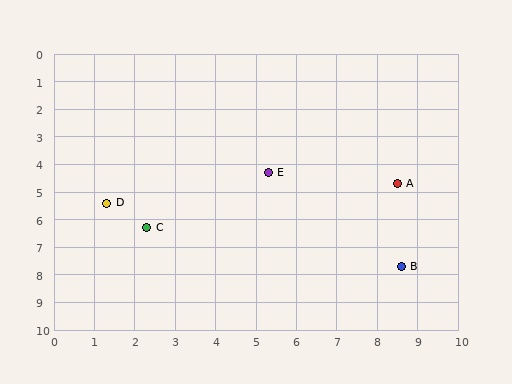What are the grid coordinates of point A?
Point A is at approximately (8.5, 4.7).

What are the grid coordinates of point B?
Point B is at approximately (8.6, 7.7).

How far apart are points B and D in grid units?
Points B and D are about 7.7 grid units apart.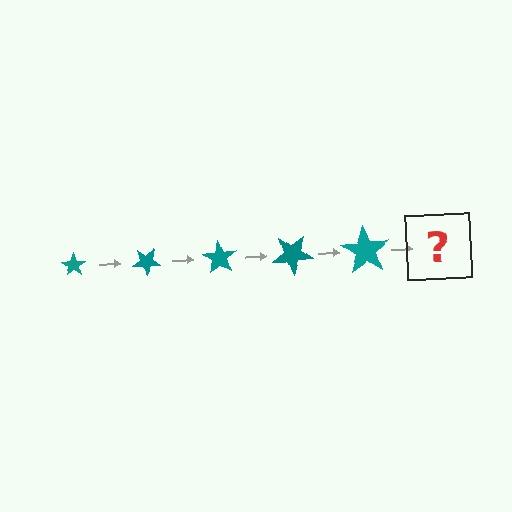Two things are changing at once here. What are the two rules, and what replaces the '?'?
The two rules are that the star grows larger each step and it rotates 35 degrees each step. The '?' should be a star, larger than the previous one and rotated 175 degrees from the start.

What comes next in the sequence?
The next element should be a star, larger than the previous one and rotated 175 degrees from the start.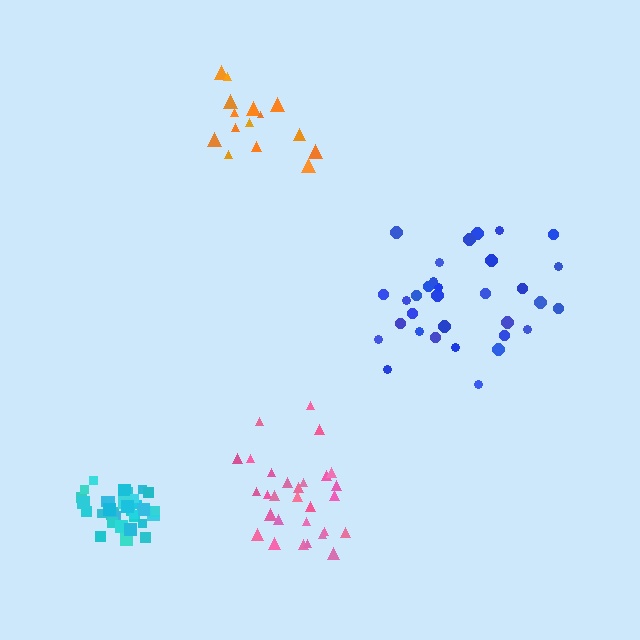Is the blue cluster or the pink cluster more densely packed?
Pink.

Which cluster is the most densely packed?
Cyan.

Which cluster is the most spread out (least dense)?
Blue.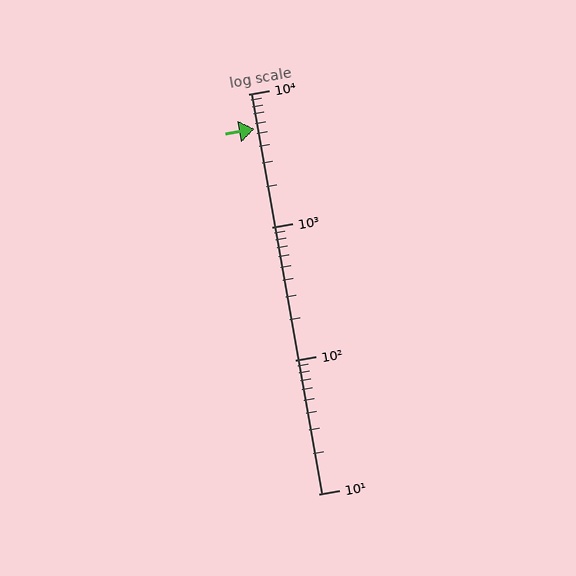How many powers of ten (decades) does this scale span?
The scale spans 3 decades, from 10 to 10000.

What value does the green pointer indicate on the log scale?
The pointer indicates approximately 5500.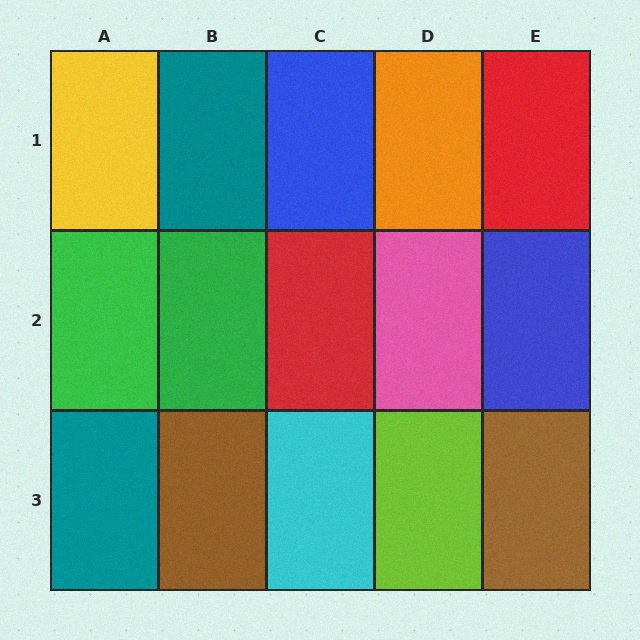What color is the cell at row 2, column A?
Green.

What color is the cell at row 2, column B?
Green.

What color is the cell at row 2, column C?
Red.